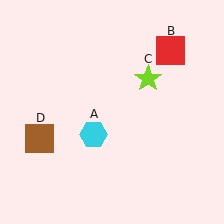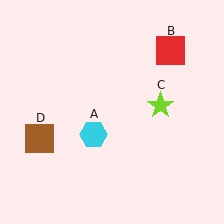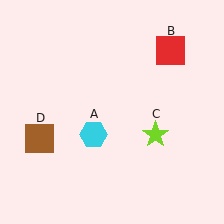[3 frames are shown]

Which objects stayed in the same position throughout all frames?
Cyan hexagon (object A) and red square (object B) and brown square (object D) remained stationary.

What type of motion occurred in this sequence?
The lime star (object C) rotated clockwise around the center of the scene.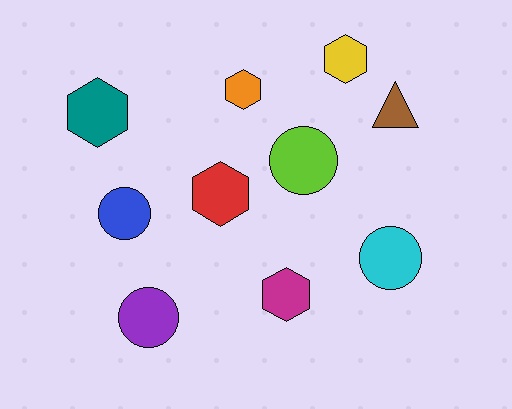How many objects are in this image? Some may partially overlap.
There are 10 objects.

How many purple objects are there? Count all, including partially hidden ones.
There is 1 purple object.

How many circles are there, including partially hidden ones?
There are 4 circles.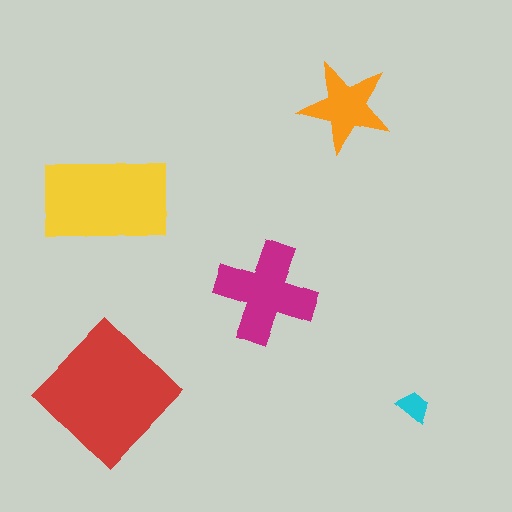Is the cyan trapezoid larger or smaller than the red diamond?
Smaller.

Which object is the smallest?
The cyan trapezoid.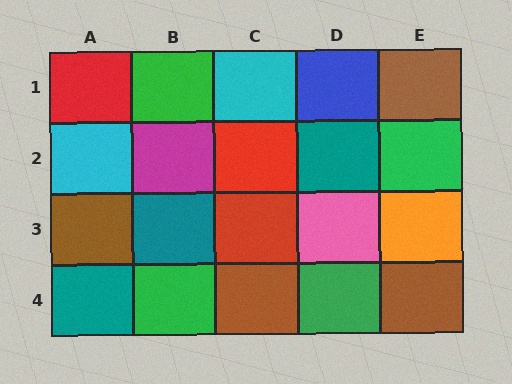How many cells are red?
3 cells are red.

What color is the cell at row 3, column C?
Red.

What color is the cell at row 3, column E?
Orange.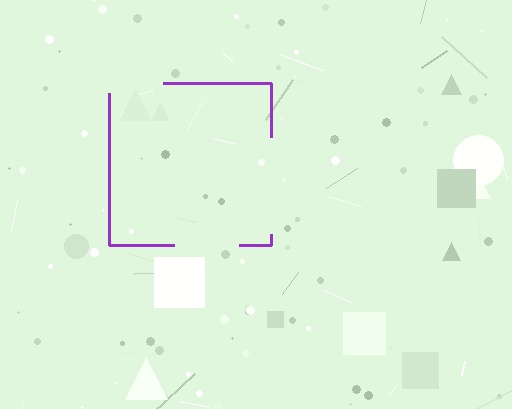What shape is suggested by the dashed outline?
The dashed outline suggests a square.